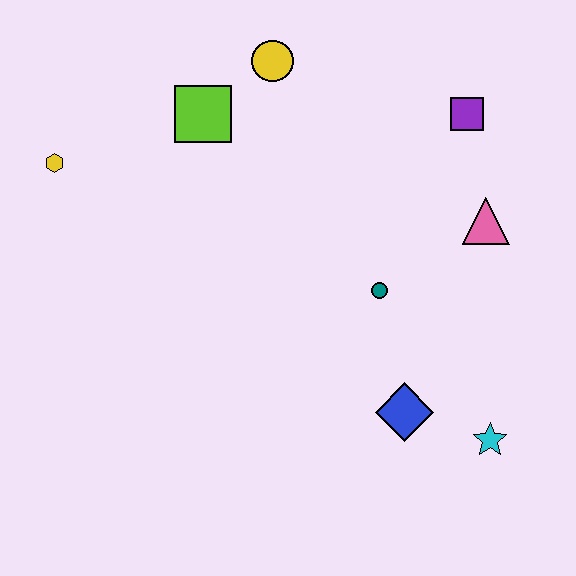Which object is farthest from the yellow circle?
The cyan star is farthest from the yellow circle.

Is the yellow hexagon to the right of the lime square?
No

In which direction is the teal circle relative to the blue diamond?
The teal circle is above the blue diamond.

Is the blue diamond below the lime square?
Yes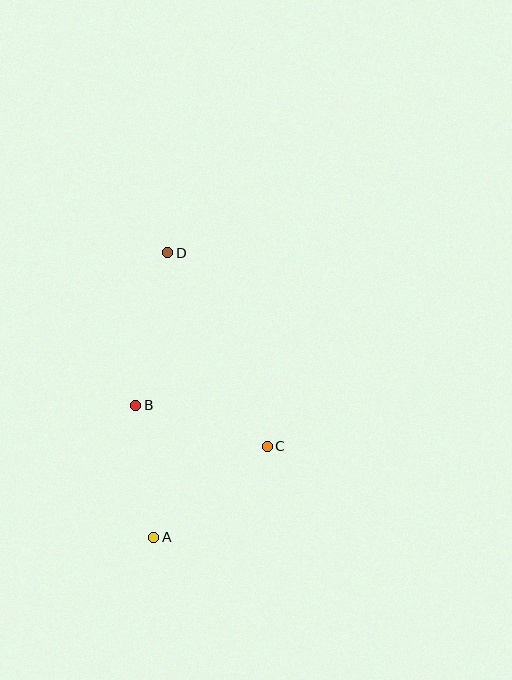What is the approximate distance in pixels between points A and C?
The distance between A and C is approximately 146 pixels.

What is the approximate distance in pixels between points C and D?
The distance between C and D is approximately 217 pixels.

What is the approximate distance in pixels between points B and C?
The distance between B and C is approximately 138 pixels.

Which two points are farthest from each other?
Points A and D are farthest from each other.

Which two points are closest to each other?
Points A and B are closest to each other.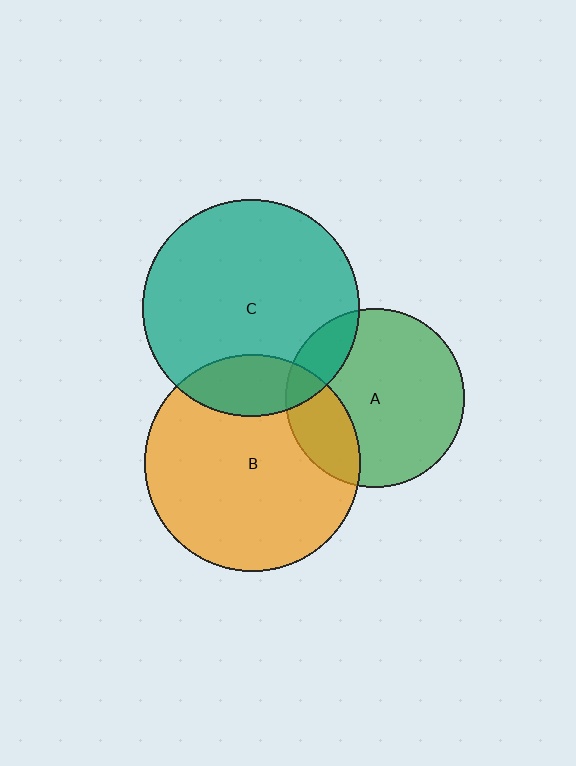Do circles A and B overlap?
Yes.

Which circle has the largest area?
Circle C (teal).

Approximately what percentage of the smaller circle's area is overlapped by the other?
Approximately 25%.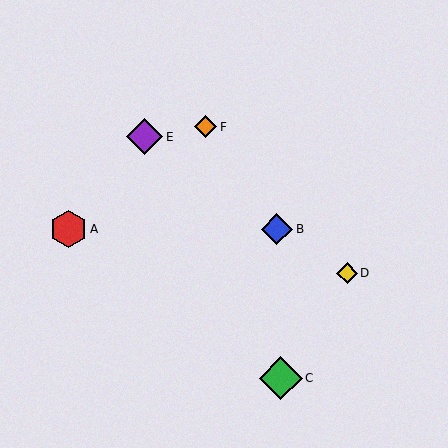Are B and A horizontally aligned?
Yes, both are at y≈229.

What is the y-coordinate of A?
Object A is at y≈229.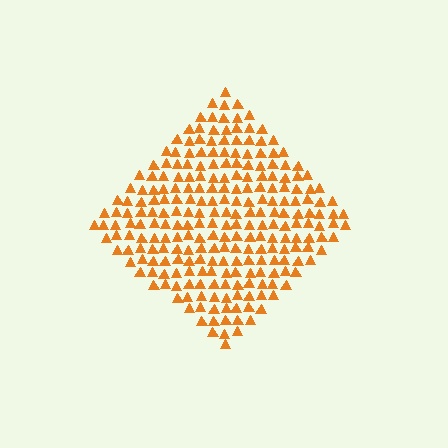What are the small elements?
The small elements are triangles.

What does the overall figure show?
The overall figure shows a diamond.